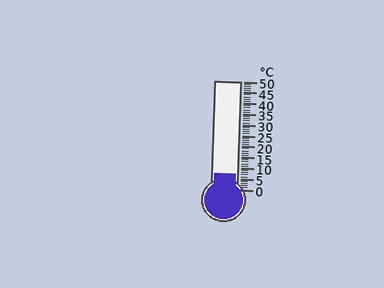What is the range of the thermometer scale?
The thermometer scale ranges from 0°C to 50°C.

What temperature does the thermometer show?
The thermometer shows approximately 7°C.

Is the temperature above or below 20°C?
The temperature is below 20°C.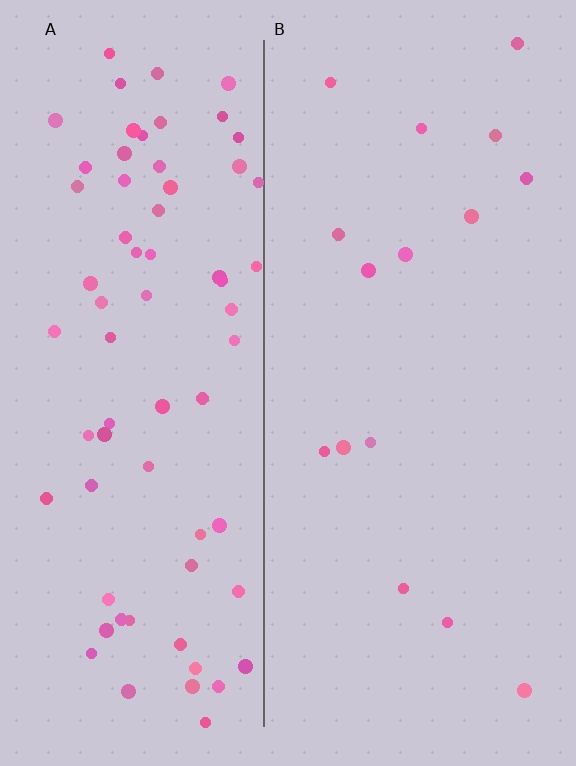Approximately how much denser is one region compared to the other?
Approximately 4.6× — region A over region B.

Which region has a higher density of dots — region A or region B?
A (the left).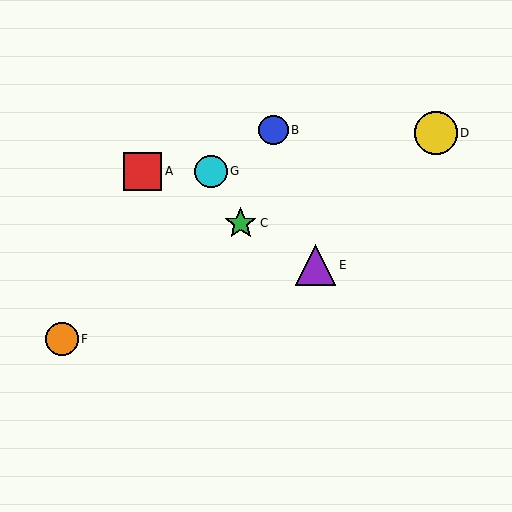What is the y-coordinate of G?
Object G is at y≈171.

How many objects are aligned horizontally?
2 objects (A, G) are aligned horizontally.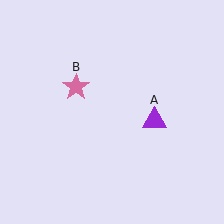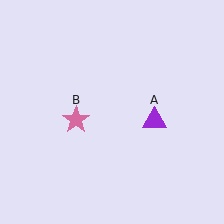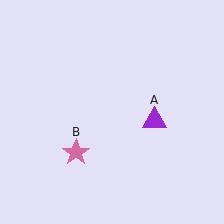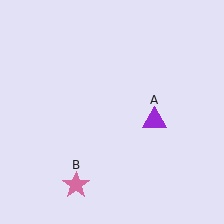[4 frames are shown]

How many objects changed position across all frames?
1 object changed position: pink star (object B).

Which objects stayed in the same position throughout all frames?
Purple triangle (object A) remained stationary.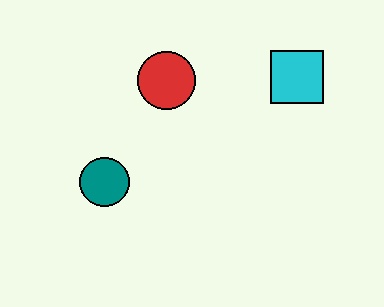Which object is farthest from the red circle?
The cyan square is farthest from the red circle.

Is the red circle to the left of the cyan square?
Yes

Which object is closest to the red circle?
The teal circle is closest to the red circle.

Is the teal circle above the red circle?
No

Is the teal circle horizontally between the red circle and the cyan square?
No